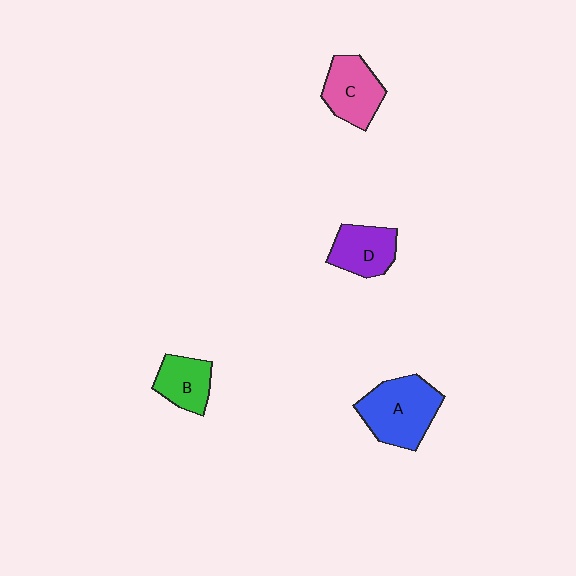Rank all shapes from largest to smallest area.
From largest to smallest: A (blue), C (pink), D (purple), B (green).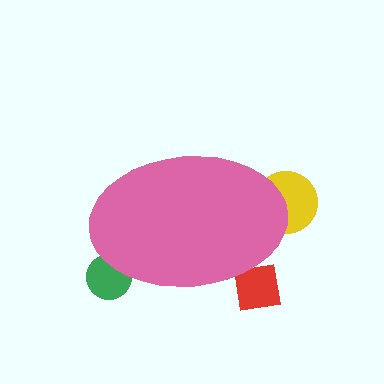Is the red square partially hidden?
Yes, the red square is partially hidden behind the pink ellipse.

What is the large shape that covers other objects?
A pink ellipse.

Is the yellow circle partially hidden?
Yes, the yellow circle is partially hidden behind the pink ellipse.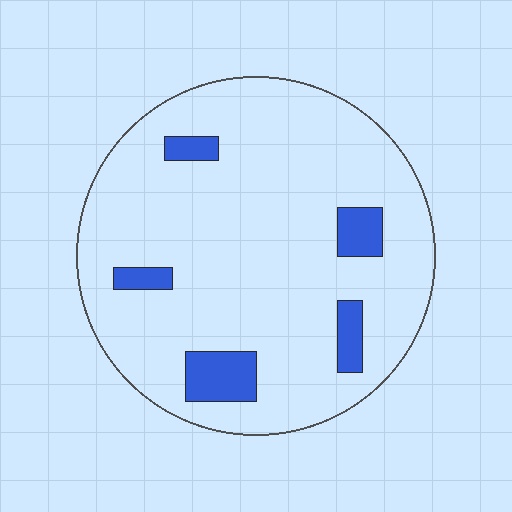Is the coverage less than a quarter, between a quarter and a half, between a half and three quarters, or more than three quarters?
Less than a quarter.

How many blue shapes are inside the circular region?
5.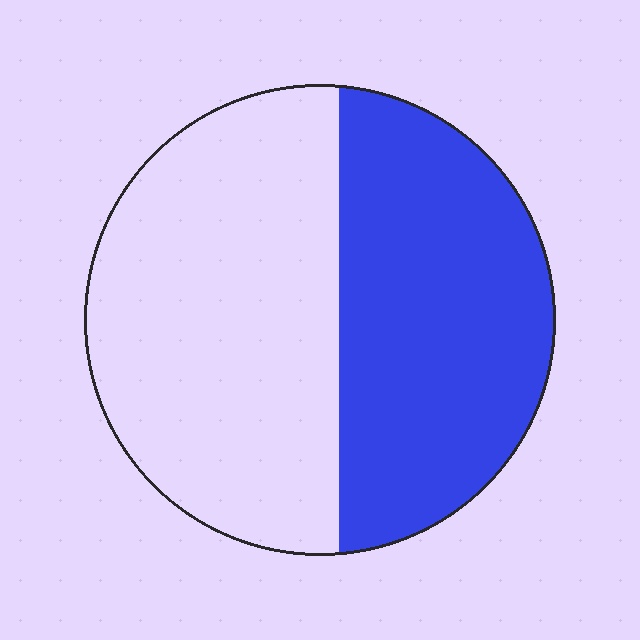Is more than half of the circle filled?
No.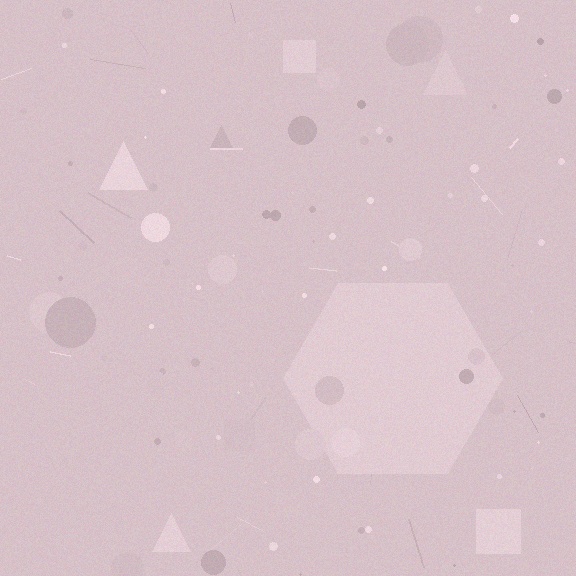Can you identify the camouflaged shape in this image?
The camouflaged shape is a hexagon.